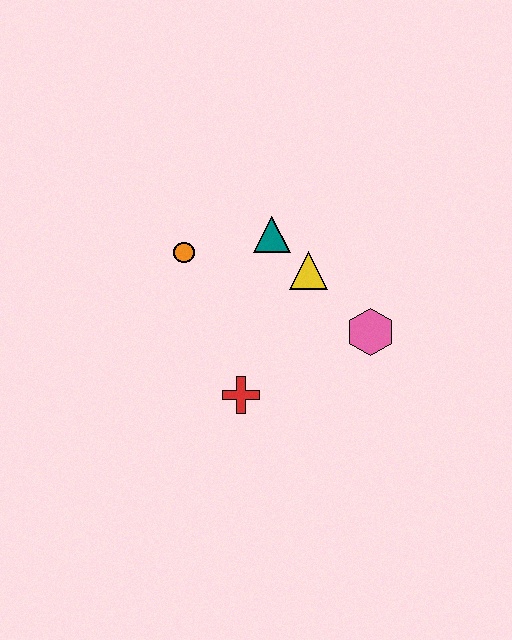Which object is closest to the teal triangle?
The yellow triangle is closest to the teal triangle.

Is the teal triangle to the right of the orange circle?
Yes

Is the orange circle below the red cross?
No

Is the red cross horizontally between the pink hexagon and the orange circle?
Yes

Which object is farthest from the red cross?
The teal triangle is farthest from the red cross.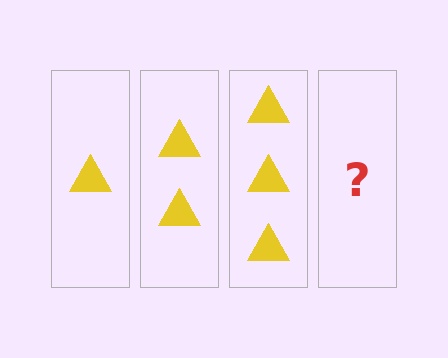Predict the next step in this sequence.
The next step is 4 triangles.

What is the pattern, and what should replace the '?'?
The pattern is that each step adds one more triangle. The '?' should be 4 triangles.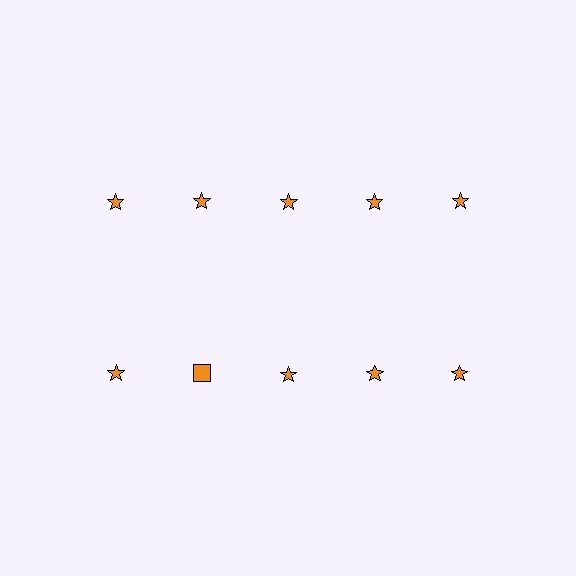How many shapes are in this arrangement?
There are 10 shapes arranged in a grid pattern.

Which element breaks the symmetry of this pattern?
The orange square in the second row, second from left column breaks the symmetry. All other shapes are orange stars.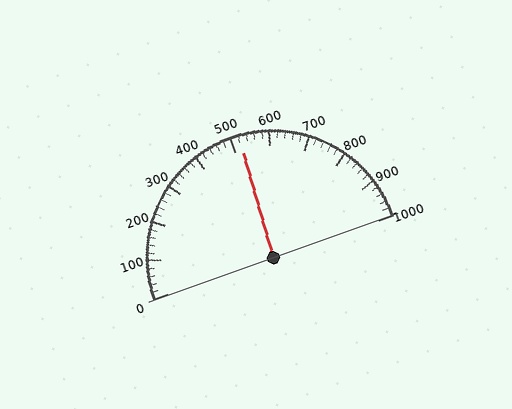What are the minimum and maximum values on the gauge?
The gauge ranges from 0 to 1000.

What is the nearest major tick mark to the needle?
The nearest major tick mark is 500.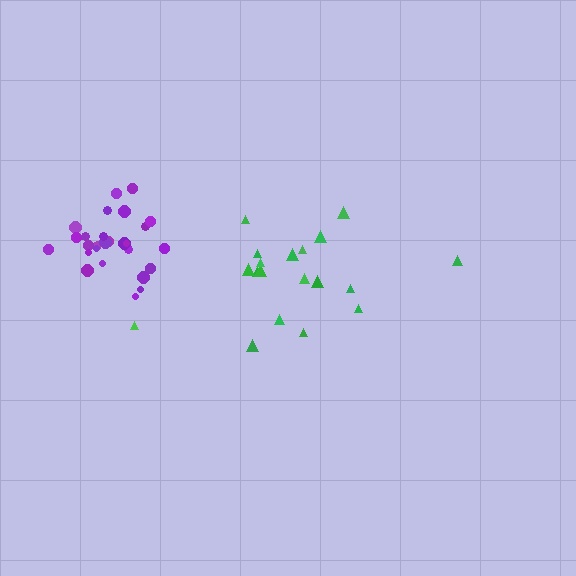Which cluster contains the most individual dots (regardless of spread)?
Purple (28).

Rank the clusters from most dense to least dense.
purple, green.